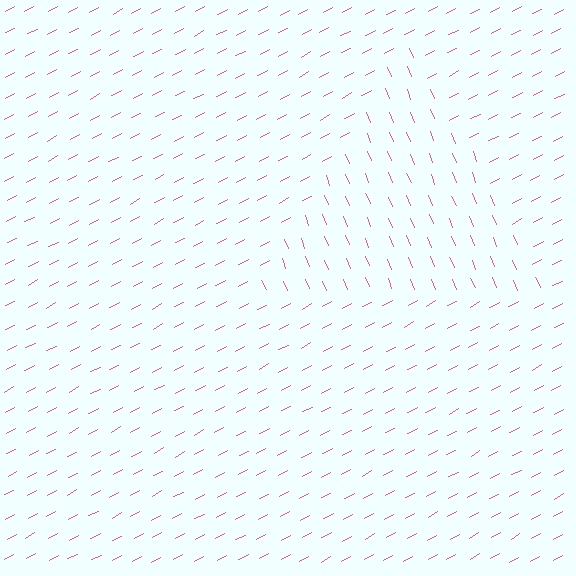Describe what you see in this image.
The image is filled with small pink line segments. A triangle region in the image has lines oriented differently from the surrounding lines, creating a visible texture boundary.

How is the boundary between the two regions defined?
The boundary is defined purely by a change in line orientation (approximately 84 degrees difference). All lines are the same color and thickness.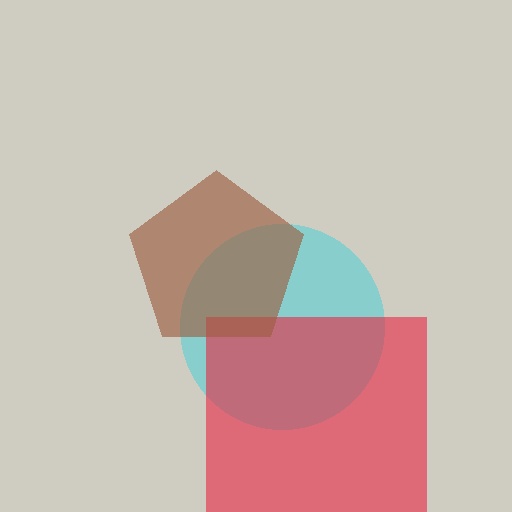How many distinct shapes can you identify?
There are 3 distinct shapes: a cyan circle, a red square, a brown pentagon.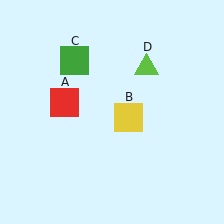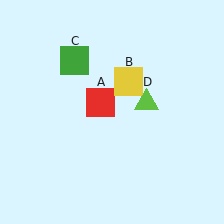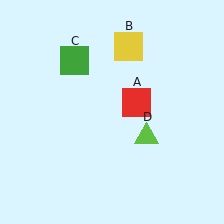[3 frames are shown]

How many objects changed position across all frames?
3 objects changed position: red square (object A), yellow square (object B), lime triangle (object D).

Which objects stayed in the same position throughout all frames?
Green square (object C) remained stationary.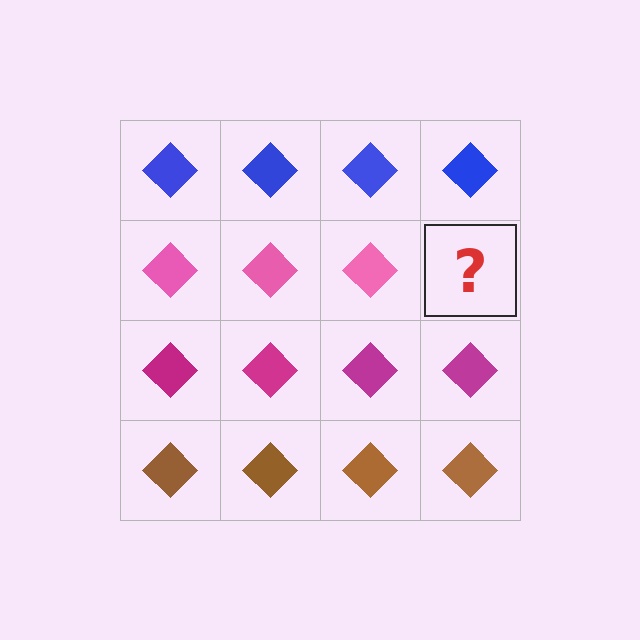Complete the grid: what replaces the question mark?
The question mark should be replaced with a pink diamond.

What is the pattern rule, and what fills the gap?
The rule is that each row has a consistent color. The gap should be filled with a pink diamond.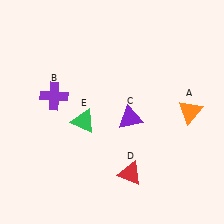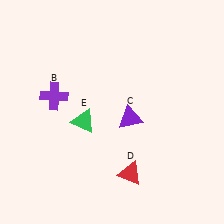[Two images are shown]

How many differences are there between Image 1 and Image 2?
There is 1 difference between the two images.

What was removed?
The orange triangle (A) was removed in Image 2.